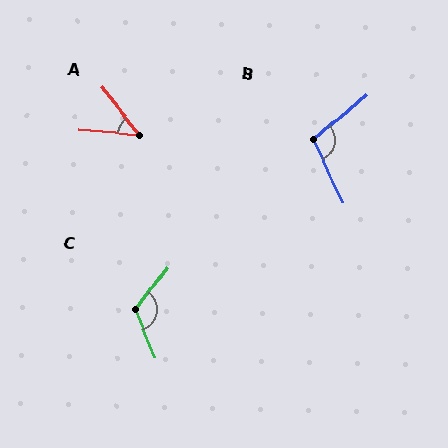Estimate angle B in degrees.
Approximately 105 degrees.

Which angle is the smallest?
A, at approximately 46 degrees.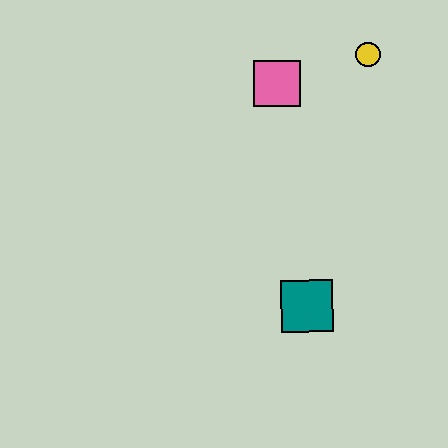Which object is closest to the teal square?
The pink square is closest to the teal square.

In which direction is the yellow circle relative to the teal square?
The yellow circle is above the teal square.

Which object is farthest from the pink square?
The teal square is farthest from the pink square.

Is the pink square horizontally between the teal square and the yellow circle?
No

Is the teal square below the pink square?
Yes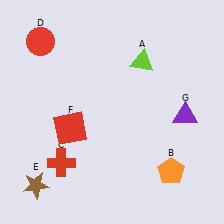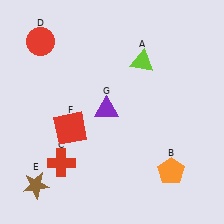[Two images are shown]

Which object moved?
The purple triangle (G) moved left.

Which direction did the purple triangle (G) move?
The purple triangle (G) moved left.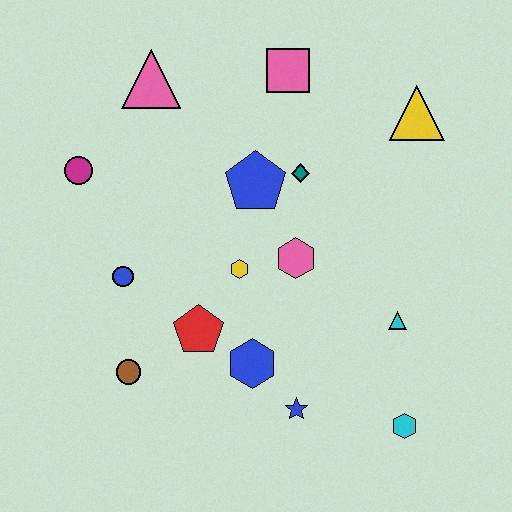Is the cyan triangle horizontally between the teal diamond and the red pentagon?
No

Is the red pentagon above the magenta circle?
No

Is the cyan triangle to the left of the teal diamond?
No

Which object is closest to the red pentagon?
The blue hexagon is closest to the red pentagon.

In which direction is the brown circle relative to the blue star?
The brown circle is to the left of the blue star.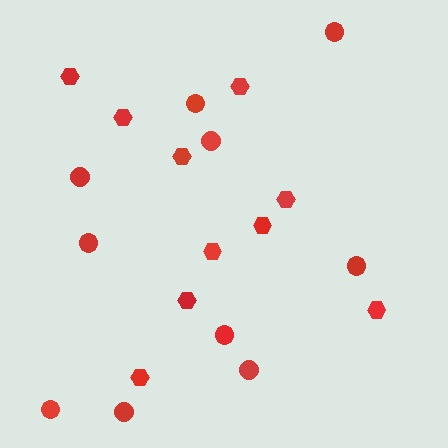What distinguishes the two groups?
There are 2 groups: one group of hexagons (10) and one group of circles (10).